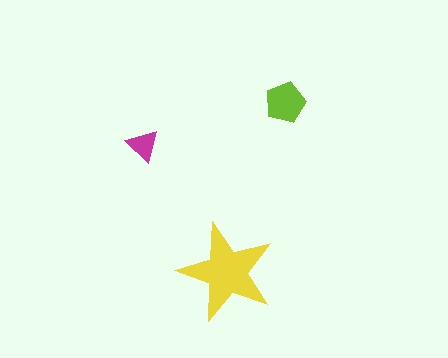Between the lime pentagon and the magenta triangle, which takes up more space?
The lime pentagon.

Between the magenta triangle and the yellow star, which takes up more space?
The yellow star.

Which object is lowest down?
The yellow star is bottommost.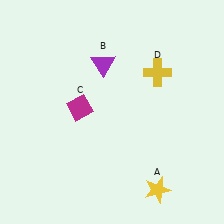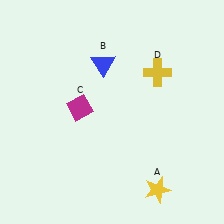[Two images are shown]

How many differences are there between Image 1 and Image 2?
There is 1 difference between the two images.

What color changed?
The triangle (B) changed from purple in Image 1 to blue in Image 2.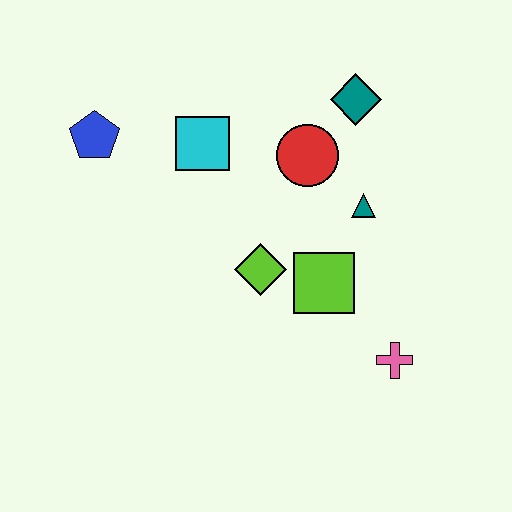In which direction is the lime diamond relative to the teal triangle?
The lime diamond is to the left of the teal triangle.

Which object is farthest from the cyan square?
The pink cross is farthest from the cyan square.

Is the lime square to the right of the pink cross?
No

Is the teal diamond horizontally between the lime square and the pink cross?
Yes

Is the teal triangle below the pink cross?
No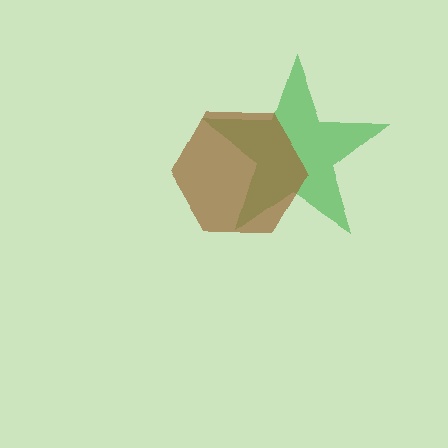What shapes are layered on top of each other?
The layered shapes are: a green star, a brown hexagon.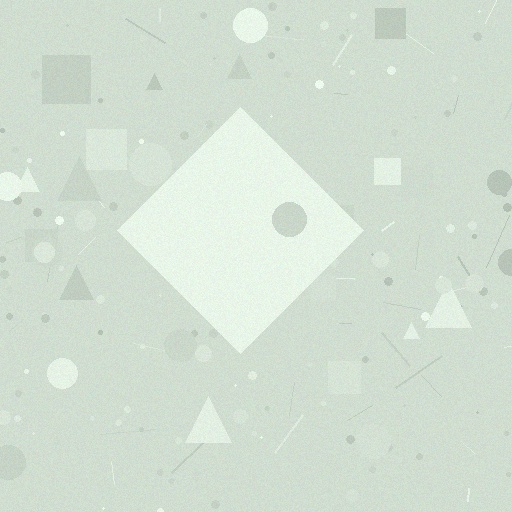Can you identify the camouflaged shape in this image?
The camouflaged shape is a diamond.